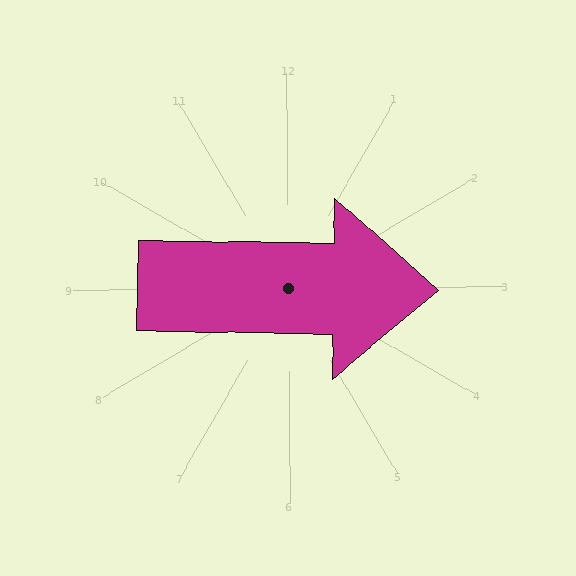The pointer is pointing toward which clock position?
Roughly 3 o'clock.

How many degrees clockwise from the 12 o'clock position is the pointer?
Approximately 91 degrees.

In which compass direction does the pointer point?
East.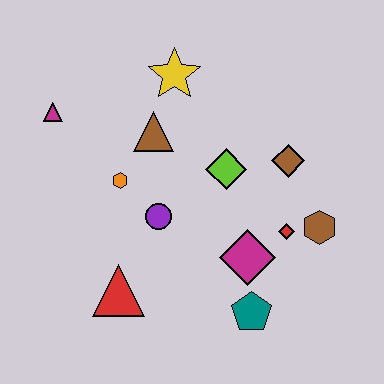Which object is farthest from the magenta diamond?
The magenta triangle is farthest from the magenta diamond.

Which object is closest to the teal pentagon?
The magenta diamond is closest to the teal pentagon.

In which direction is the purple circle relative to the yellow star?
The purple circle is below the yellow star.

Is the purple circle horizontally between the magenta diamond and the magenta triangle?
Yes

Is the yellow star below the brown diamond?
No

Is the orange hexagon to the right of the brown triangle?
No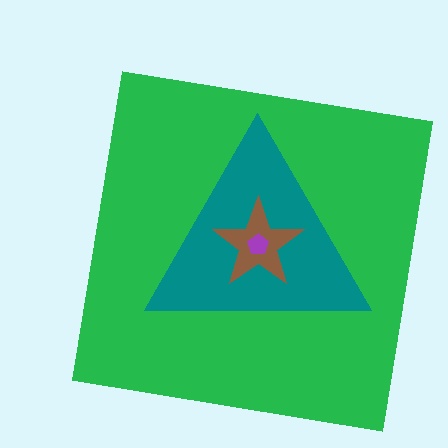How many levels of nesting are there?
4.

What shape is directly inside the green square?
The teal triangle.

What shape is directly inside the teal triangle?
The brown star.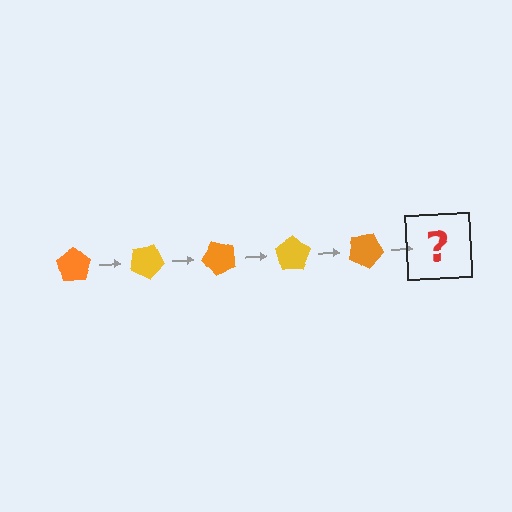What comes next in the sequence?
The next element should be a yellow pentagon, rotated 125 degrees from the start.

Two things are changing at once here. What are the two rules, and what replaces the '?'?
The two rules are that it rotates 25 degrees each step and the color cycles through orange and yellow. The '?' should be a yellow pentagon, rotated 125 degrees from the start.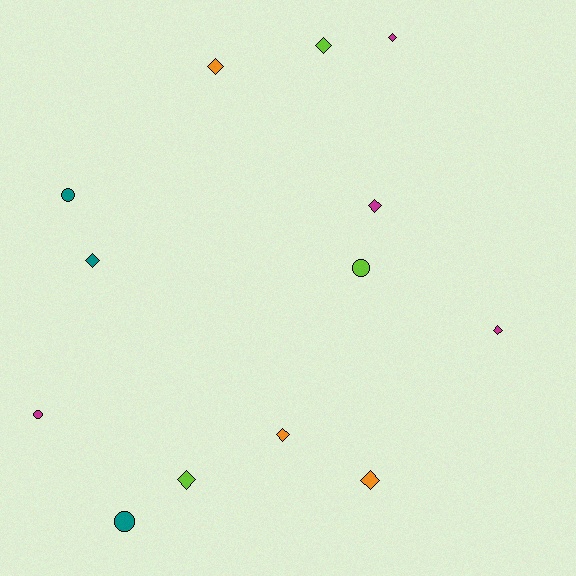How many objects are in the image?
There are 13 objects.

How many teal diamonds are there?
There is 1 teal diamond.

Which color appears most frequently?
Magenta, with 4 objects.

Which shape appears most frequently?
Diamond, with 9 objects.